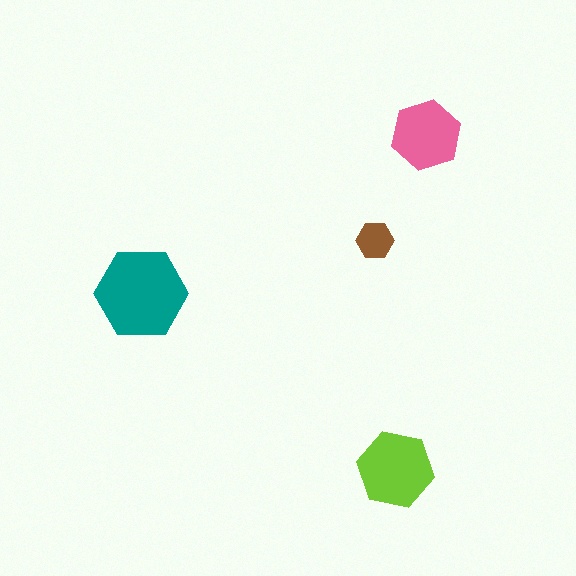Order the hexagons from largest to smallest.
the teal one, the lime one, the pink one, the brown one.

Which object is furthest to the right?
The pink hexagon is rightmost.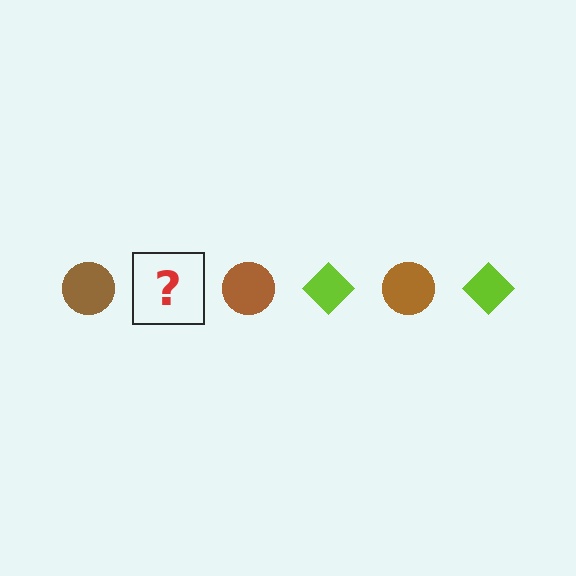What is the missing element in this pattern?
The missing element is a lime diamond.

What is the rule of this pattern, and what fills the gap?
The rule is that the pattern alternates between brown circle and lime diamond. The gap should be filled with a lime diamond.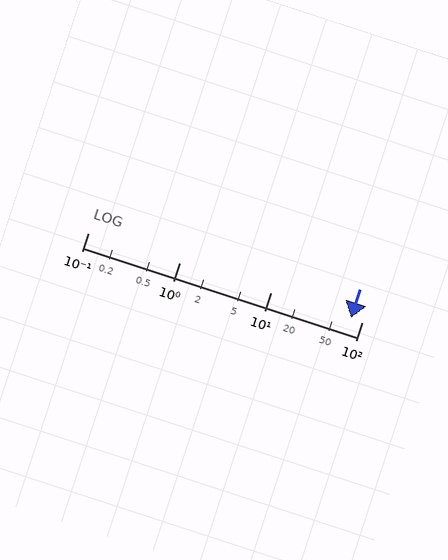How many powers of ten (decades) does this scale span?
The scale spans 3 decades, from 0.1 to 100.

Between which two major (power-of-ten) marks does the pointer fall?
The pointer is between 10 and 100.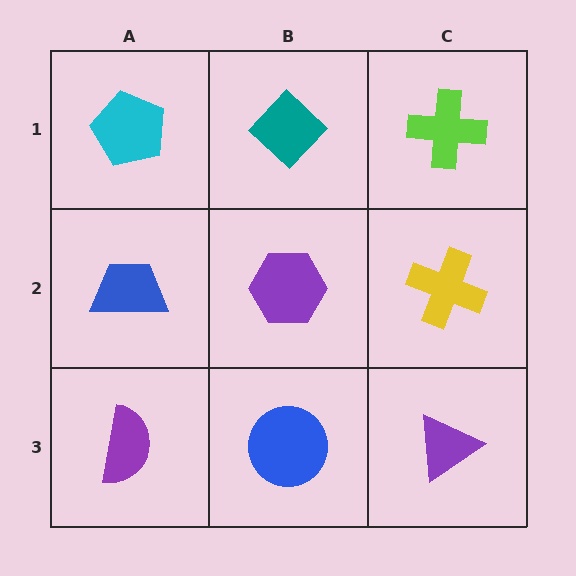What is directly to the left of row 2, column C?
A purple hexagon.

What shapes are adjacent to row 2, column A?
A cyan pentagon (row 1, column A), a purple semicircle (row 3, column A), a purple hexagon (row 2, column B).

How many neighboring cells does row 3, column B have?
3.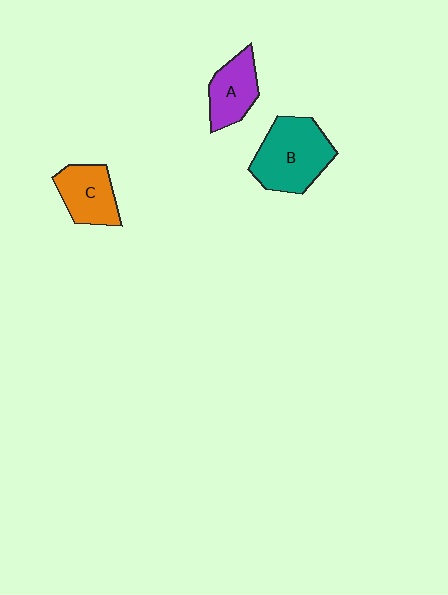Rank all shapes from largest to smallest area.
From largest to smallest: B (teal), C (orange), A (purple).